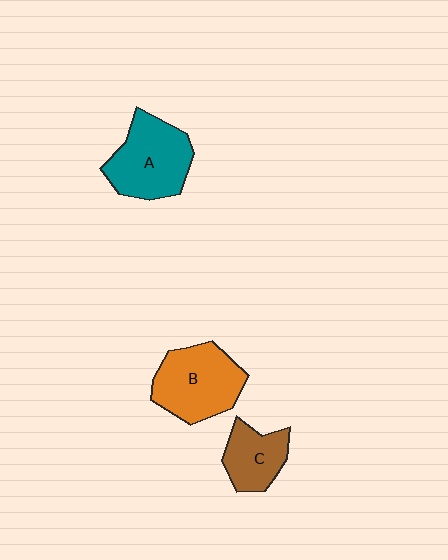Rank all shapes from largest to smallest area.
From largest to smallest: B (orange), A (teal), C (brown).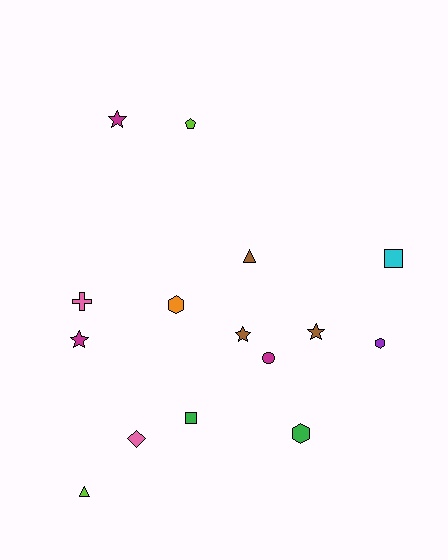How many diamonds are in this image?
There is 1 diamond.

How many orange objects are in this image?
There is 1 orange object.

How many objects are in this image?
There are 15 objects.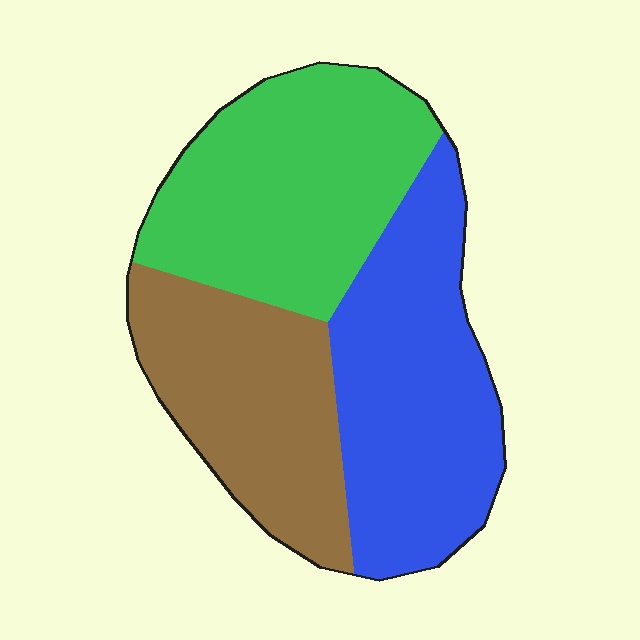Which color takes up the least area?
Brown, at roughly 30%.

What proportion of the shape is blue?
Blue covers 36% of the shape.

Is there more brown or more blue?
Blue.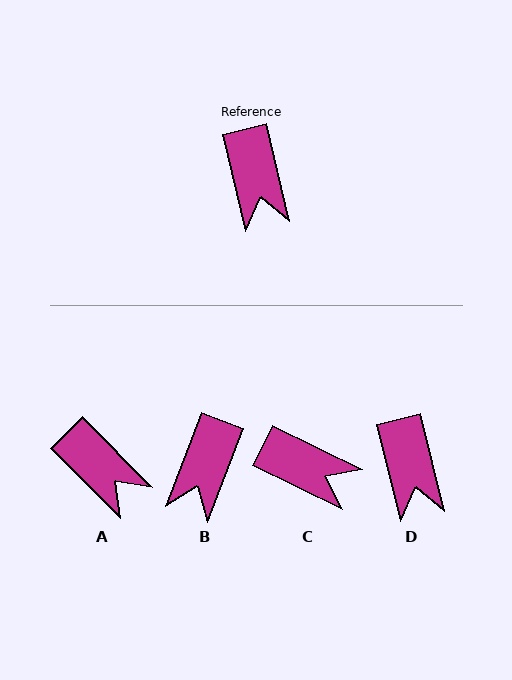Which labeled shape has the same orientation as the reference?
D.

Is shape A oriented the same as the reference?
No, it is off by about 31 degrees.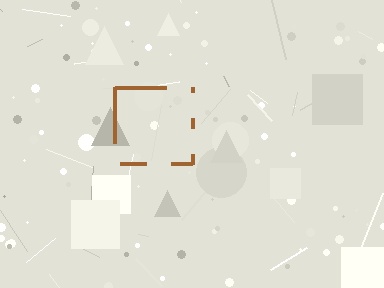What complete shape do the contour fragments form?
The contour fragments form a square.